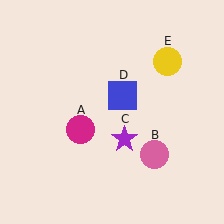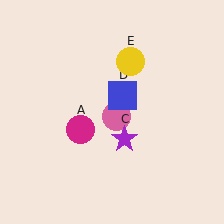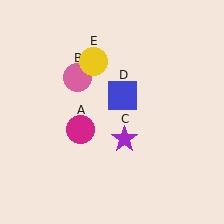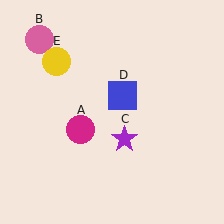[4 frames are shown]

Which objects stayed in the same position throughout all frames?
Magenta circle (object A) and purple star (object C) and blue square (object D) remained stationary.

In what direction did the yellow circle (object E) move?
The yellow circle (object E) moved left.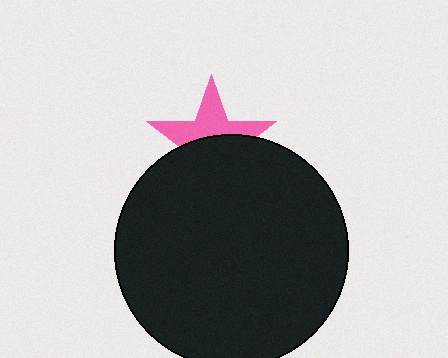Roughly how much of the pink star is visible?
About half of it is visible (roughly 47%).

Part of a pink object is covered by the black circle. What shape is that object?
It is a star.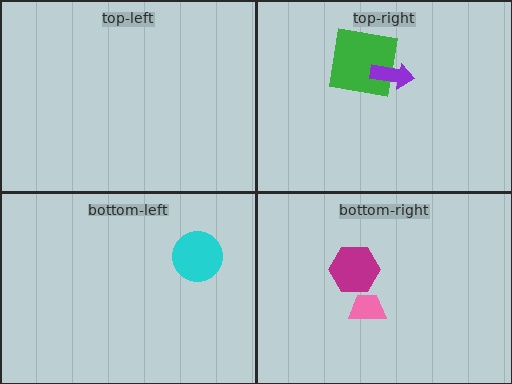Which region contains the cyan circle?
The bottom-left region.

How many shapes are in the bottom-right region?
2.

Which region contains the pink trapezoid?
The bottom-right region.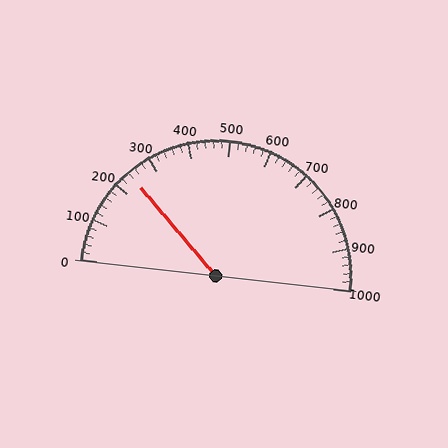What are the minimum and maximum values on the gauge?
The gauge ranges from 0 to 1000.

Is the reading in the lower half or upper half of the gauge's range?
The reading is in the lower half of the range (0 to 1000).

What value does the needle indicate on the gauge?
The needle indicates approximately 240.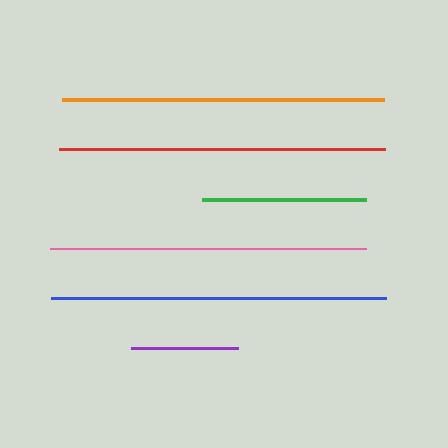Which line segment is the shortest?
The purple line is the shortest at approximately 107 pixels.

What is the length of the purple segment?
The purple segment is approximately 107 pixels long.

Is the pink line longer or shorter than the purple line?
The pink line is longer than the purple line.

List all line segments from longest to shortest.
From longest to shortest: blue, red, orange, pink, green, purple.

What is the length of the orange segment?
The orange segment is approximately 322 pixels long.